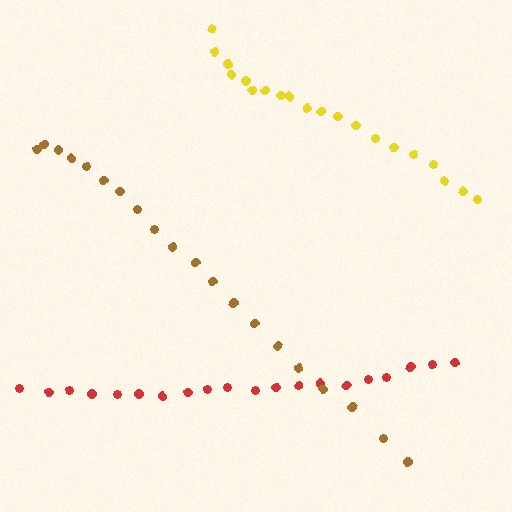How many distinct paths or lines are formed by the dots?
There are 3 distinct paths.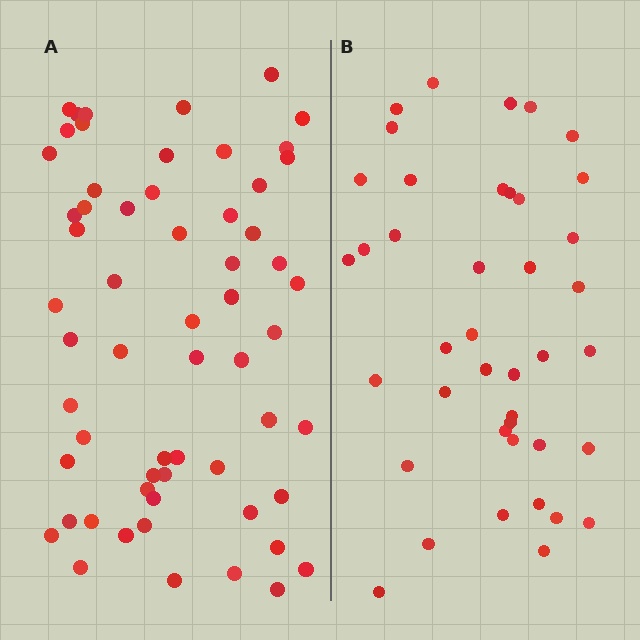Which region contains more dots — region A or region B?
Region A (the left region) has more dots.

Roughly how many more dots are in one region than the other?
Region A has approximately 20 more dots than region B.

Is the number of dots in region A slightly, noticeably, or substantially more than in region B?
Region A has substantially more. The ratio is roughly 1.5 to 1.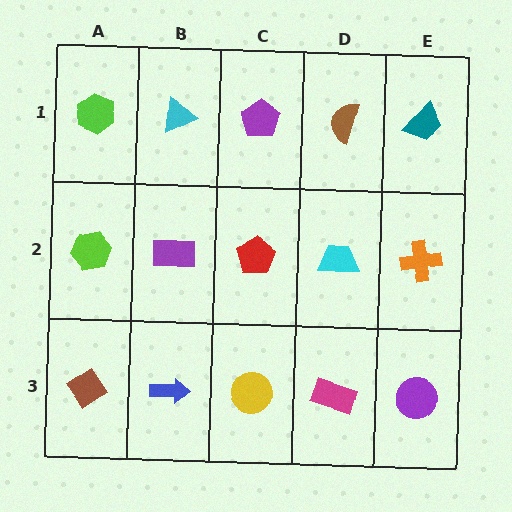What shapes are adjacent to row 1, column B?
A purple rectangle (row 2, column B), a lime hexagon (row 1, column A), a purple pentagon (row 1, column C).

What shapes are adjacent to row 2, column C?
A purple pentagon (row 1, column C), a yellow circle (row 3, column C), a purple rectangle (row 2, column B), a cyan trapezoid (row 2, column D).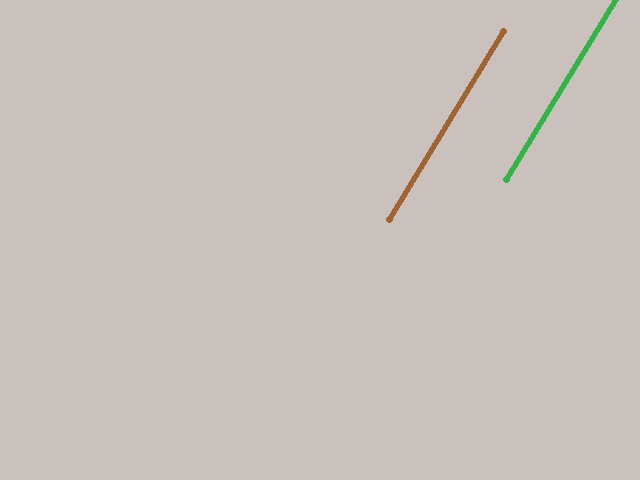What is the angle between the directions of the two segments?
Approximately 0 degrees.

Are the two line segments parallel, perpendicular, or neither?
Parallel — their directions differ by only 0.0°.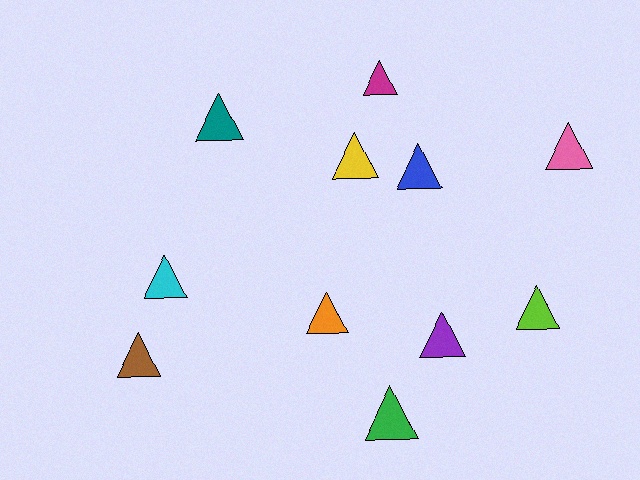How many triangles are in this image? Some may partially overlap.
There are 11 triangles.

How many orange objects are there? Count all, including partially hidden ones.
There is 1 orange object.